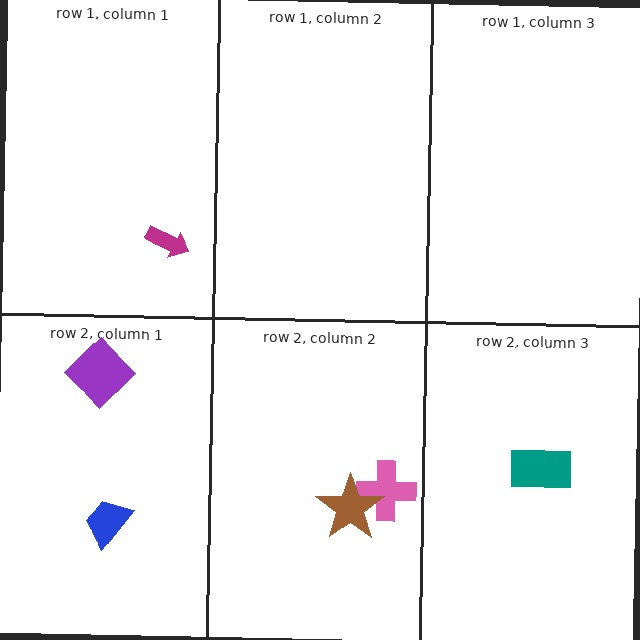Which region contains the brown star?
The row 2, column 2 region.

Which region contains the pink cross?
The row 2, column 2 region.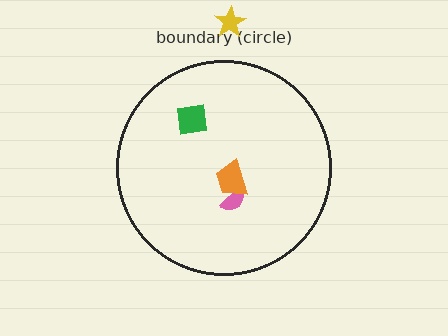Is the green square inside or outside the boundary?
Inside.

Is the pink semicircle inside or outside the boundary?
Inside.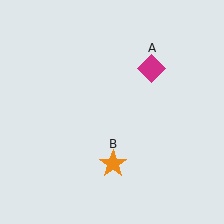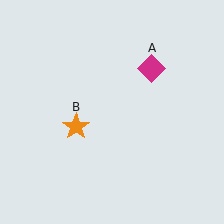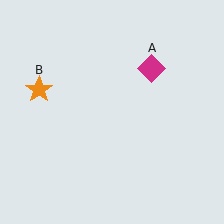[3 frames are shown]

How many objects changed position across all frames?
1 object changed position: orange star (object B).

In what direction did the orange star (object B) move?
The orange star (object B) moved up and to the left.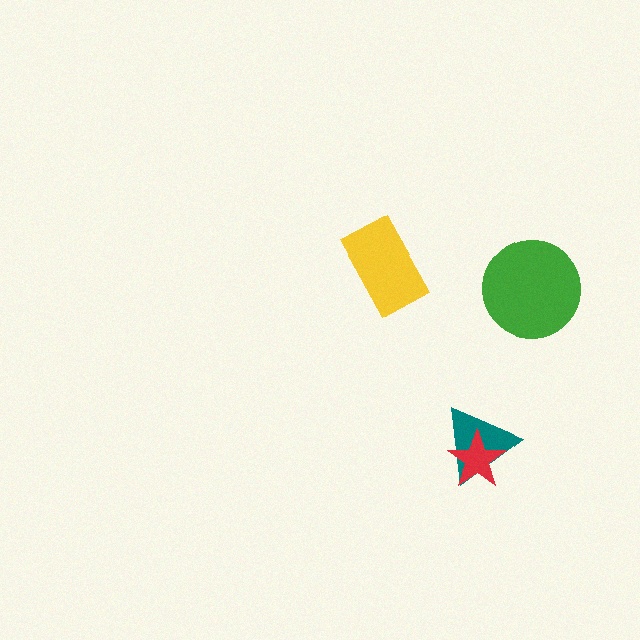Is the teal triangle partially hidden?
Yes, it is partially covered by another shape.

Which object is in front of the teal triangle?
The red star is in front of the teal triangle.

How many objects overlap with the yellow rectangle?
0 objects overlap with the yellow rectangle.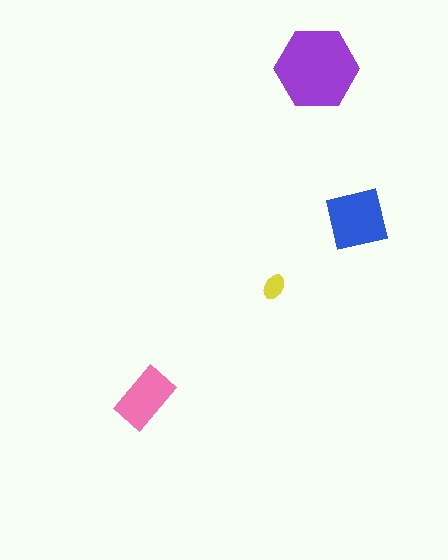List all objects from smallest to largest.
The yellow ellipse, the pink rectangle, the blue square, the purple hexagon.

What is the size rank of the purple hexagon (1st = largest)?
1st.